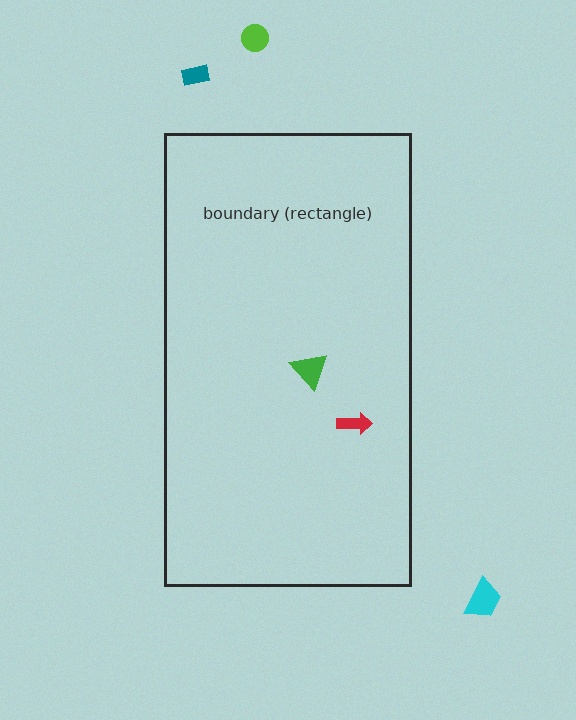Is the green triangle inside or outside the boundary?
Inside.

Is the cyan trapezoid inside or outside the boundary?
Outside.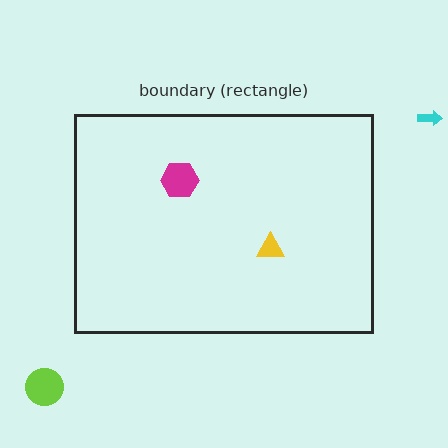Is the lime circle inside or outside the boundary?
Outside.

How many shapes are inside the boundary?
2 inside, 2 outside.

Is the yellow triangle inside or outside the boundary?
Inside.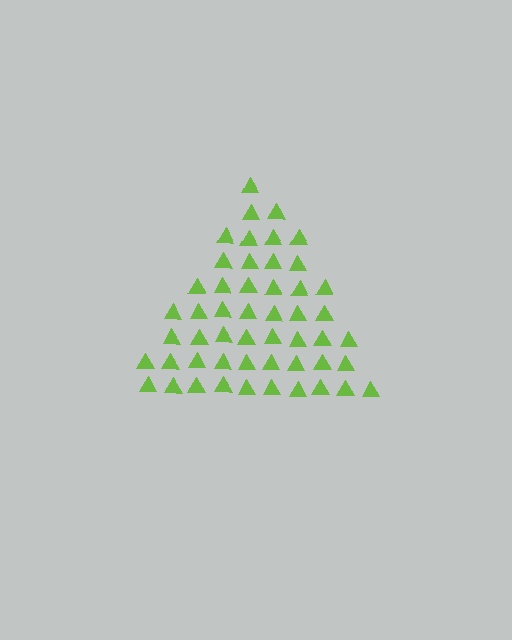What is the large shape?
The large shape is a triangle.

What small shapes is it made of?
It is made of small triangles.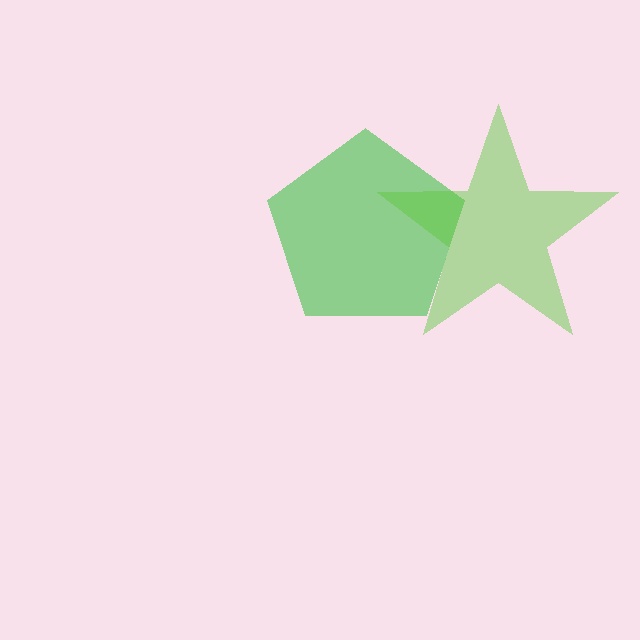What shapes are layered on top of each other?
The layered shapes are: a green pentagon, a lime star.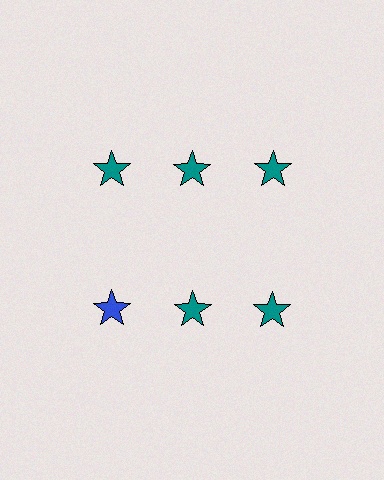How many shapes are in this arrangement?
There are 6 shapes arranged in a grid pattern.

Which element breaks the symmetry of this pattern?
The blue star in the second row, leftmost column breaks the symmetry. All other shapes are teal stars.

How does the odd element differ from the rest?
It has a different color: blue instead of teal.